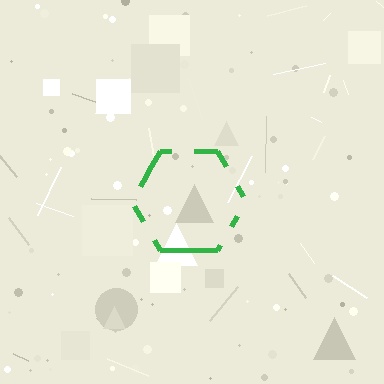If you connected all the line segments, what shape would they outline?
They would outline a hexagon.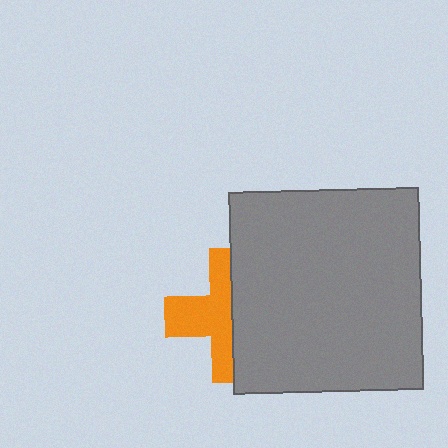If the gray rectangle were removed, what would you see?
You would see the complete orange cross.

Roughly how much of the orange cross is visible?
About half of it is visible (roughly 51%).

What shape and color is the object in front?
The object in front is a gray rectangle.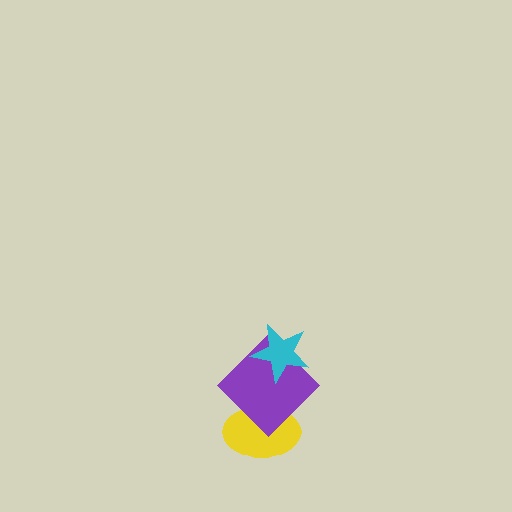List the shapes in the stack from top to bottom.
From top to bottom: the cyan star, the purple diamond, the yellow ellipse.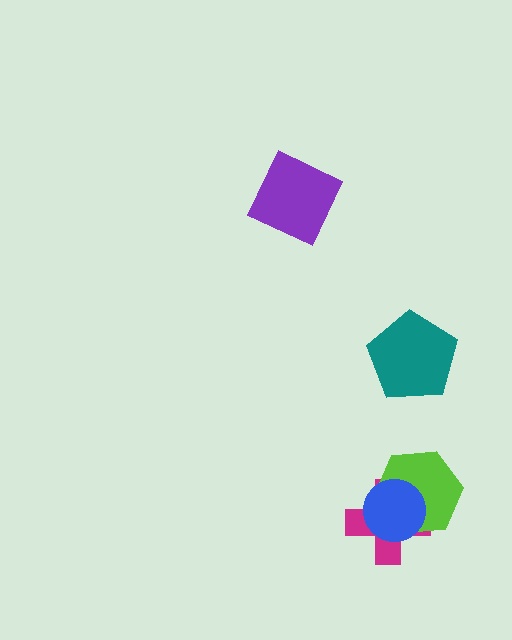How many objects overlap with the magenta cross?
2 objects overlap with the magenta cross.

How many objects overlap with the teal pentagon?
0 objects overlap with the teal pentagon.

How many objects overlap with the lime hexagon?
2 objects overlap with the lime hexagon.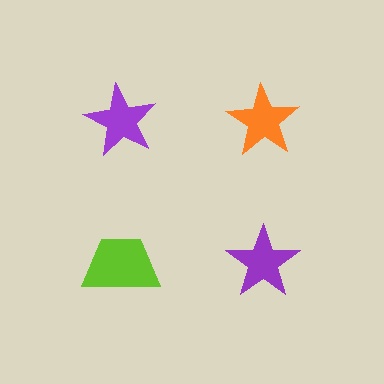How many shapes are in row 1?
2 shapes.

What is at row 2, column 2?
A purple star.